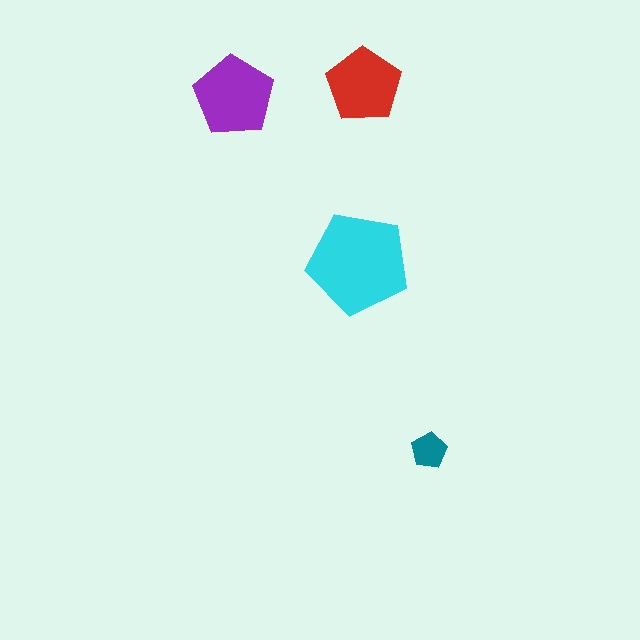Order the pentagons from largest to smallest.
the cyan one, the purple one, the red one, the teal one.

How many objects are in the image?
There are 4 objects in the image.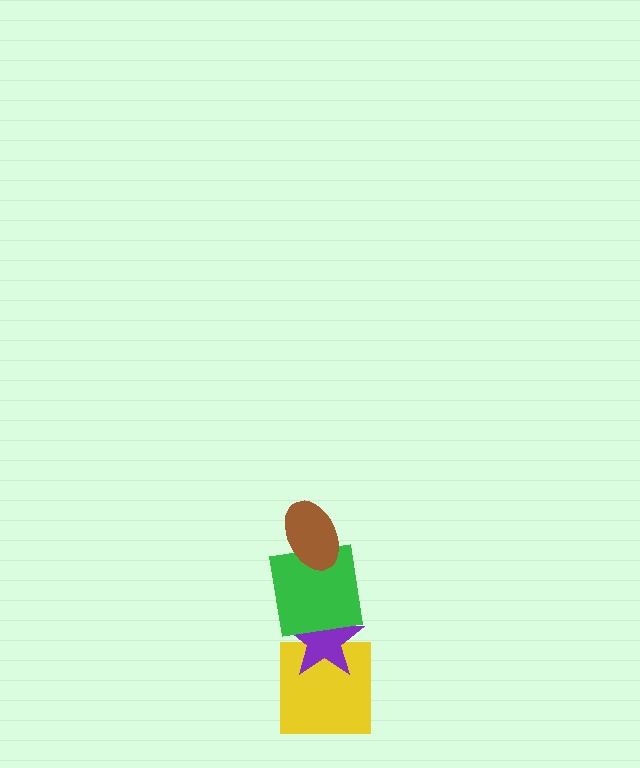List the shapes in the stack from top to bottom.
From top to bottom: the brown ellipse, the green square, the purple star, the yellow square.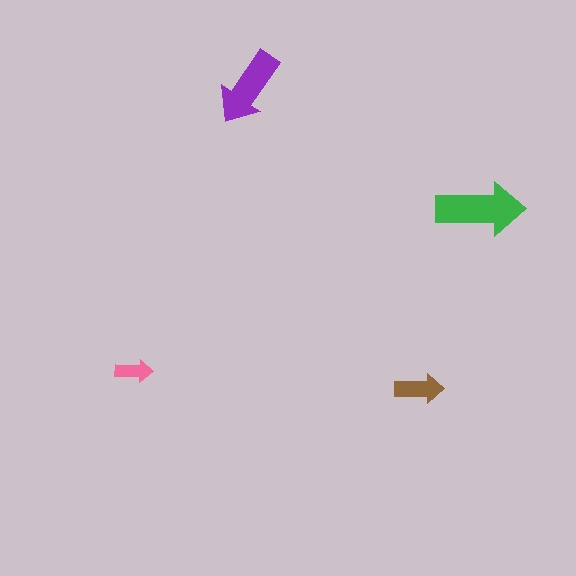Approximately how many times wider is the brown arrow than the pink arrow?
About 1.5 times wider.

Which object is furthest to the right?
The green arrow is rightmost.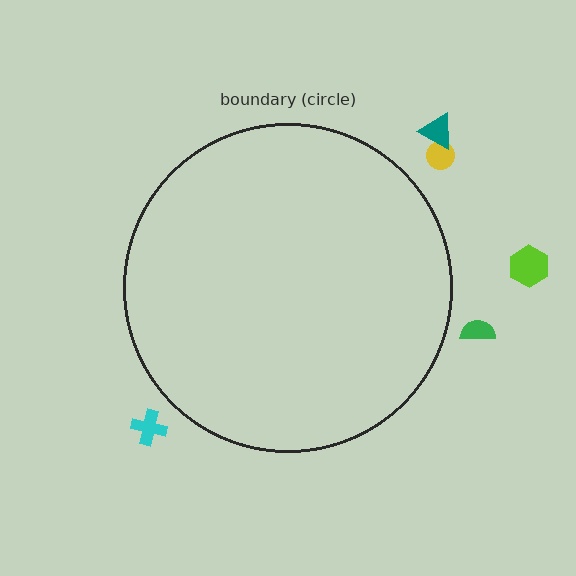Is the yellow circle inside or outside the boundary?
Outside.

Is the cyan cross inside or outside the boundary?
Outside.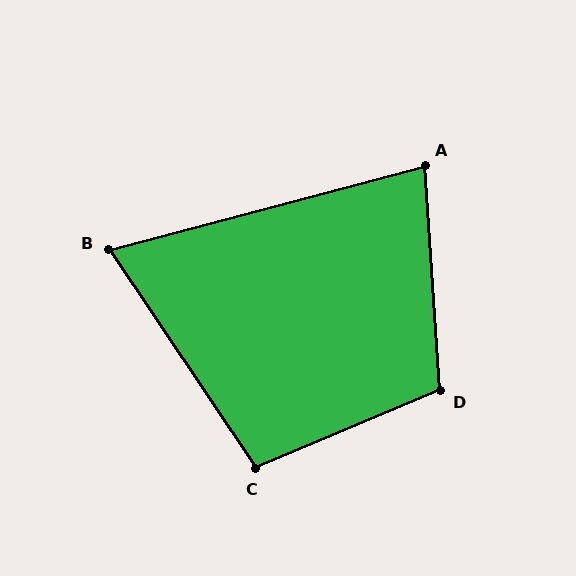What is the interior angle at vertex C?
Approximately 101 degrees (obtuse).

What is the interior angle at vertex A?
Approximately 79 degrees (acute).